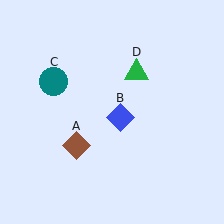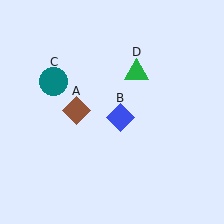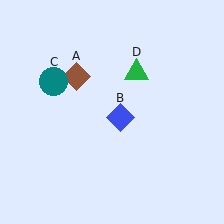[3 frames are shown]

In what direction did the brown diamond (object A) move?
The brown diamond (object A) moved up.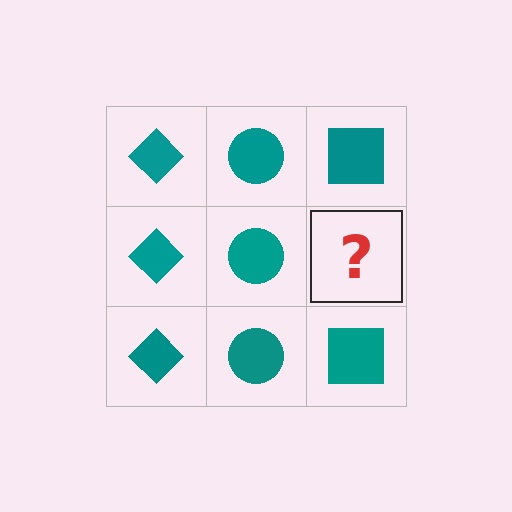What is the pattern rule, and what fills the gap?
The rule is that each column has a consistent shape. The gap should be filled with a teal square.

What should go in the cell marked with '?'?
The missing cell should contain a teal square.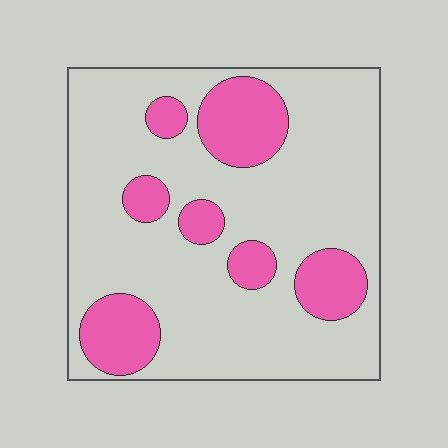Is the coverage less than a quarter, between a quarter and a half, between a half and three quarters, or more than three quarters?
Less than a quarter.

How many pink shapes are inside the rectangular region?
7.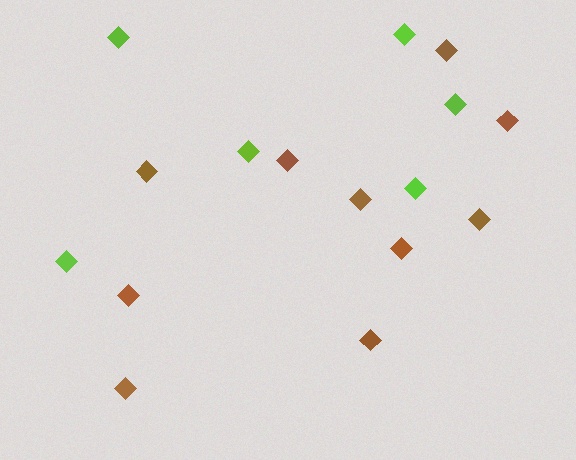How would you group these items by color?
There are 2 groups: one group of brown diamonds (10) and one group of lime diamonds (6).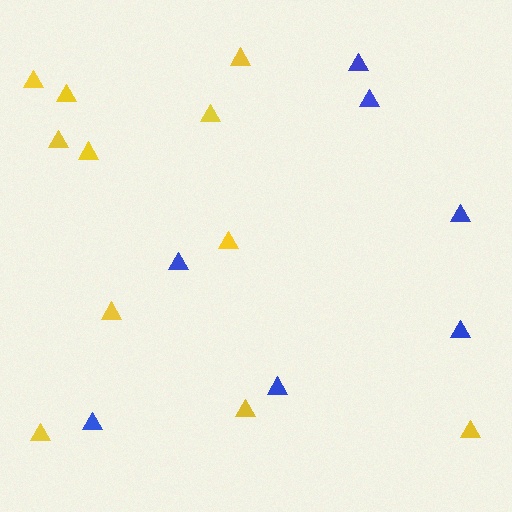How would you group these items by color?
There are 2 groups: one group of blue triangles (7) and one group of yellow triangles (11).